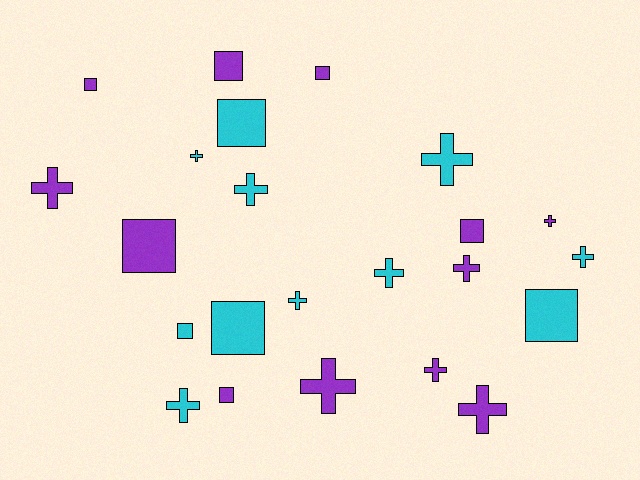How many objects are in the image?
There are 23 objects.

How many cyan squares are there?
There are 4 cyan squares.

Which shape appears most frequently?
Cross, with 13 objects.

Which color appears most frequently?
Purple, with 12 objects.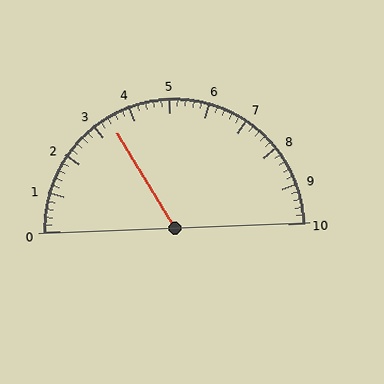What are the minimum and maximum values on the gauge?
The gauge ranges from 0 to 10.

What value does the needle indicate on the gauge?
The needle indicates approximately 3.4.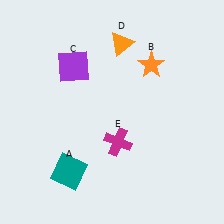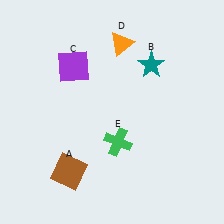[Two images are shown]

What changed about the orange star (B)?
In Image 1, B is orange. In Image 2, it changed to teal.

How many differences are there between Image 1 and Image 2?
There are 3 differences between the two images.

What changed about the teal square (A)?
In Image 1, A is teal. In Image 2, it changed to brown.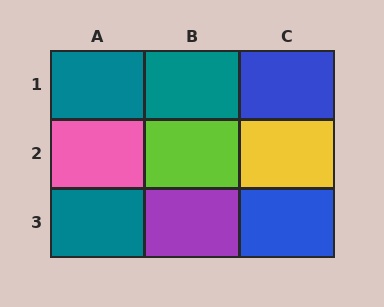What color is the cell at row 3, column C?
Blue.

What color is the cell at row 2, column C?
Yellow.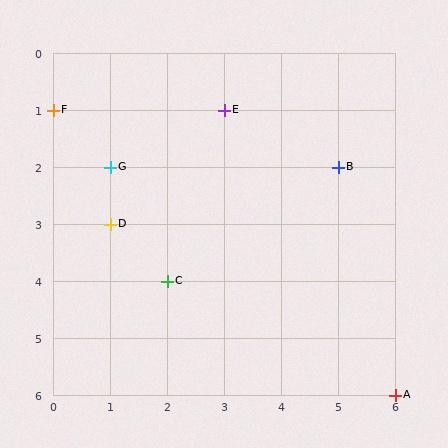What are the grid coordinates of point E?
Point E is at grid coordinates (3, 1).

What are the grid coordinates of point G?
Point G is at grid coordinates (1, 2).